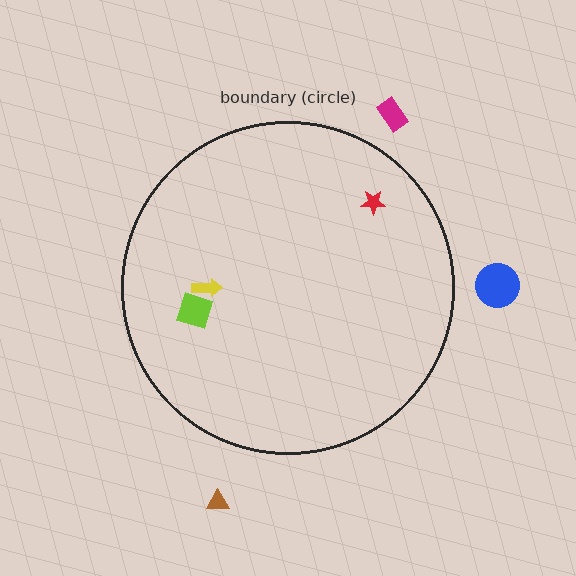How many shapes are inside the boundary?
3 inside, 3 outside.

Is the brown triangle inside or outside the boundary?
Outside.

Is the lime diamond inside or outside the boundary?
Inside.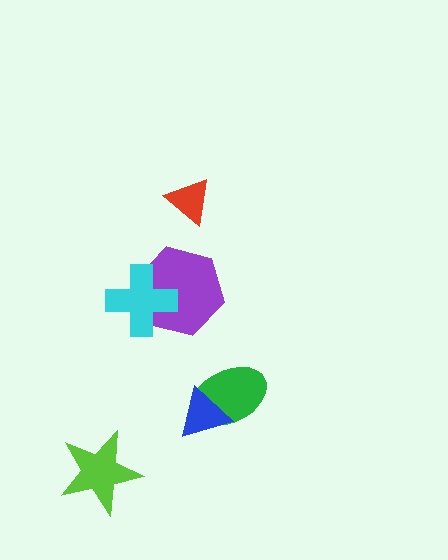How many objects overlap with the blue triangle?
1 object overlaps with the blue triangle.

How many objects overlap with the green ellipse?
1 object overlaps with the green ellipse.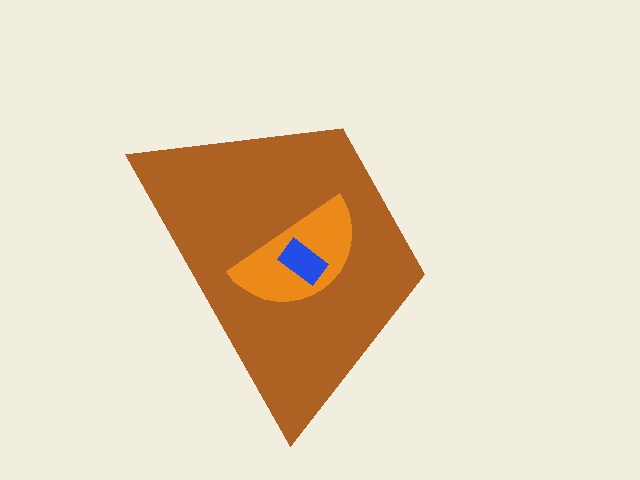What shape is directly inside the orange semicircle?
The blue rectangle.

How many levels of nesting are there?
3.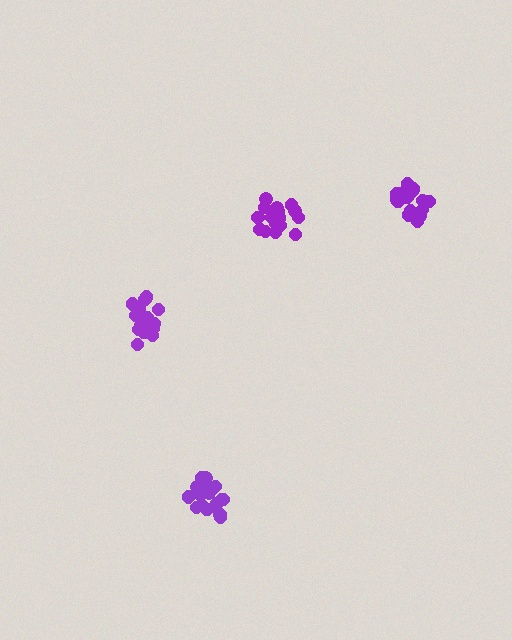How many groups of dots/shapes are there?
There are 4 groups.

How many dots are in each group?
Group 1: 20 dots, Group 2: 18 dots, Group 3: 19 dots, Group 4: 17 dots (74 total).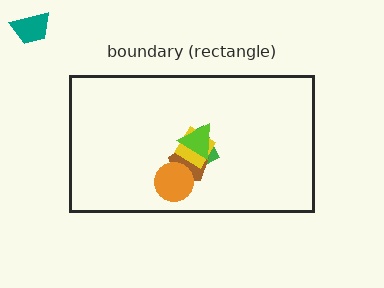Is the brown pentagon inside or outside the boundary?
Inside.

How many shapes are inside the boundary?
5 inside, 1 outside.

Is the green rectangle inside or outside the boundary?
Inside.